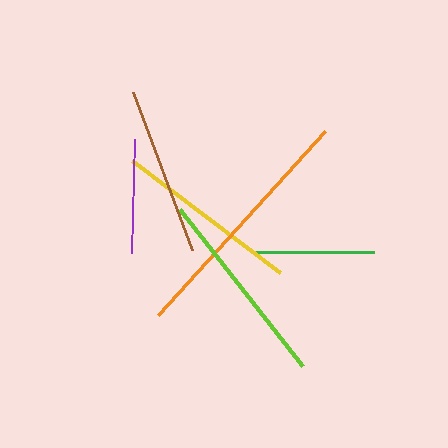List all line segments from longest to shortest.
From longest to shortest: orange, lime, yellow, brown, green, purple.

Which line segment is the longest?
The orange line is the longest at approximately 248 pixels.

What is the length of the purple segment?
The purple segment is approximately 114 pixels long.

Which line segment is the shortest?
The purple line is the shortest at approximately 114 pixels.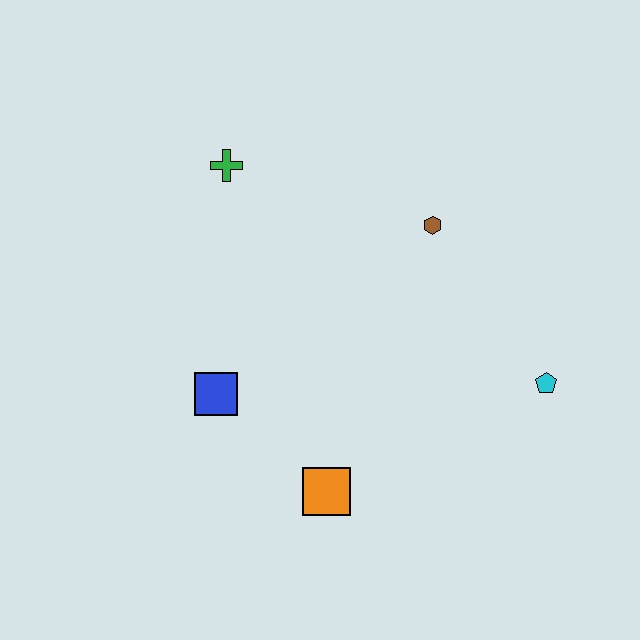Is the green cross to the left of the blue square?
No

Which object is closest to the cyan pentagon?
The brown hexagon is closest to the cyan pentagon.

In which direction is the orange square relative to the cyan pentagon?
The orange square is to the left of the cyan pentagon.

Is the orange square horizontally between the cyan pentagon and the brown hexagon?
No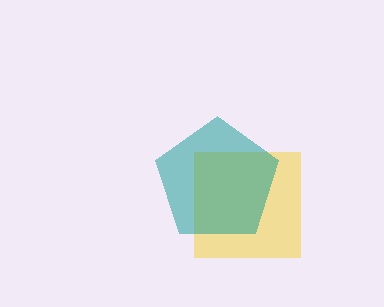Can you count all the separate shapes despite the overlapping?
Yes, there are 2 separate shapes.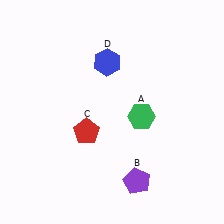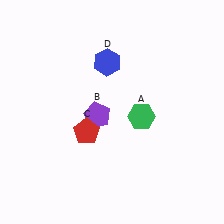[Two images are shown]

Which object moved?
The purple pentagon (B) moved up.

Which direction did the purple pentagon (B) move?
The purple pentagon (B) moved up.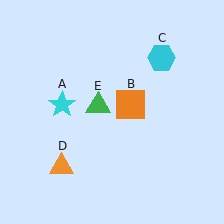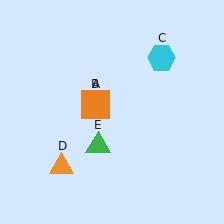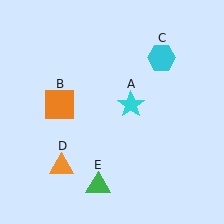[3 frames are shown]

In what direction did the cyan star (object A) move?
The cyan star (object A) moved right.